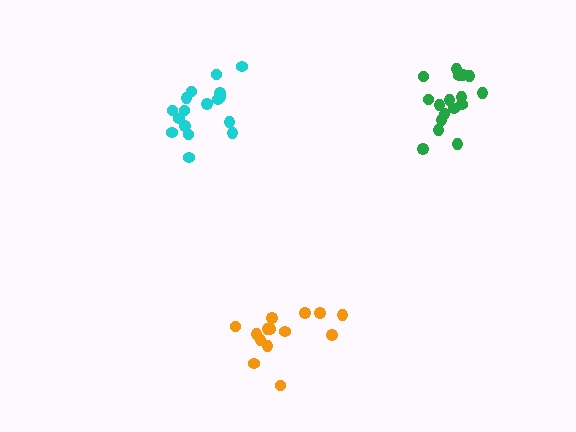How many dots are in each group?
Group 1: 14 dots, Group 2: 17 dots, Group 3: 17 dots (48 total).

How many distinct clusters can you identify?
There are 3 distinct clusters.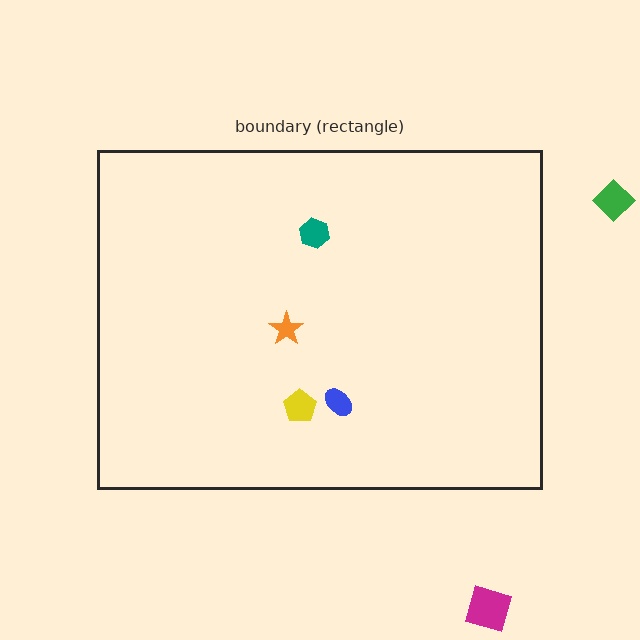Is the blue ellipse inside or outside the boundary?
Inside.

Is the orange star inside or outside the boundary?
Inside.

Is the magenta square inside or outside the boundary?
Outside.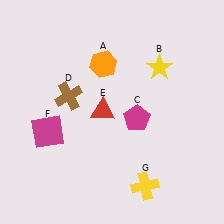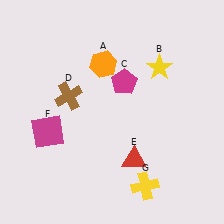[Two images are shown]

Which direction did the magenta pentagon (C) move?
The magenta pentagon (C) moved up.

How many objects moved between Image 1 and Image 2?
2 objects moved between the two images.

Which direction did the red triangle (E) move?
The red triangle (E) moved down.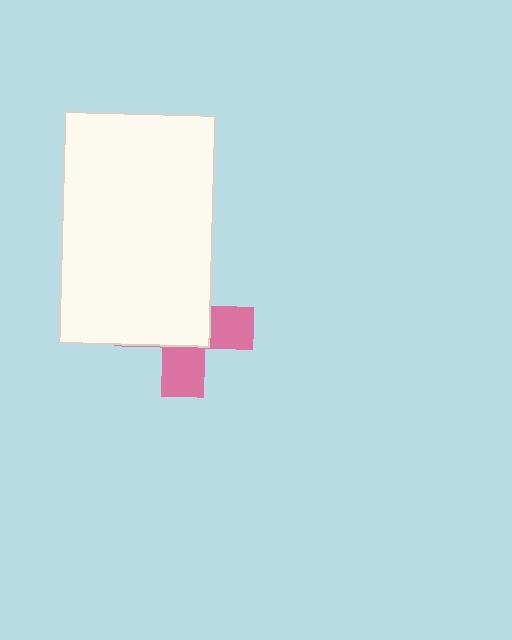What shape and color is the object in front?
The object in front is a white rectangle.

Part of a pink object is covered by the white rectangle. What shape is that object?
It is a cross.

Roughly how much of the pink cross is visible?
A small part of it is visible (roughly 39%).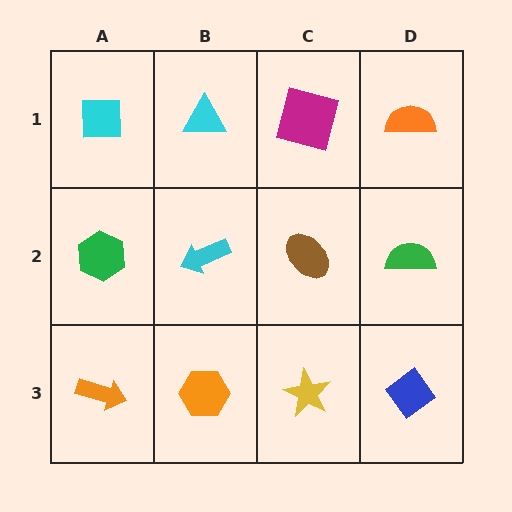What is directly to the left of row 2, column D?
A brown ellipse.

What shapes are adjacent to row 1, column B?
A cyan arrow (row 2, column B), a cyan square (row 1, column A), a magenta square (row 1, column C).